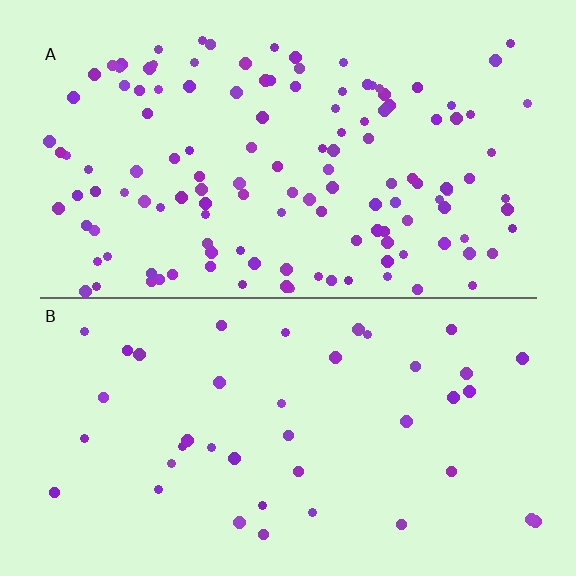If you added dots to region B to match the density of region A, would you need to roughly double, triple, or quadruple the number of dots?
Approximately triple.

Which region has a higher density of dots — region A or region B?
A (the top).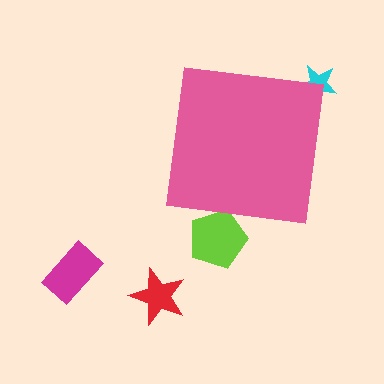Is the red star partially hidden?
No, the red star is fully visible.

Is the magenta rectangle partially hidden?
No, the magenta rectangle is fully visible.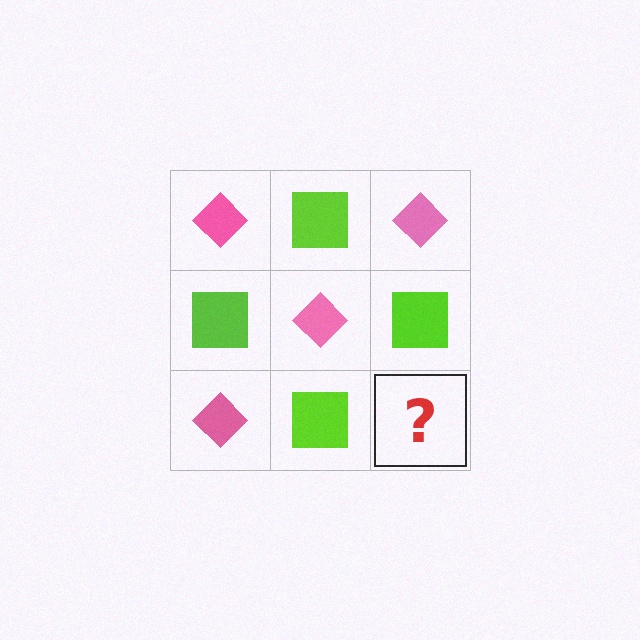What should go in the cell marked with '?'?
The missing cell should contain a pink diamond.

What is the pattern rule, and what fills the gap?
The rule is that it alternates pink diamond and lime square in a checkerboard pattern. The gap should be filled with a pink diamond.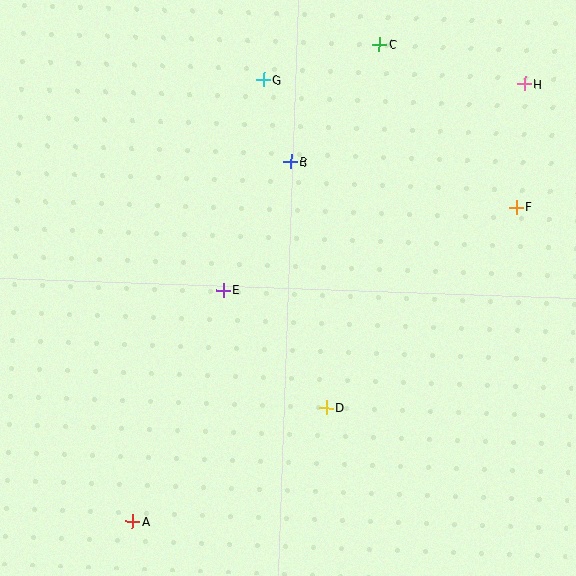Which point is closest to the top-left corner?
Point G is closest to the top-left corner.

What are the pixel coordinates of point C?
Point C is at (379, 44).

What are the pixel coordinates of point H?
Point H is at (524, 84).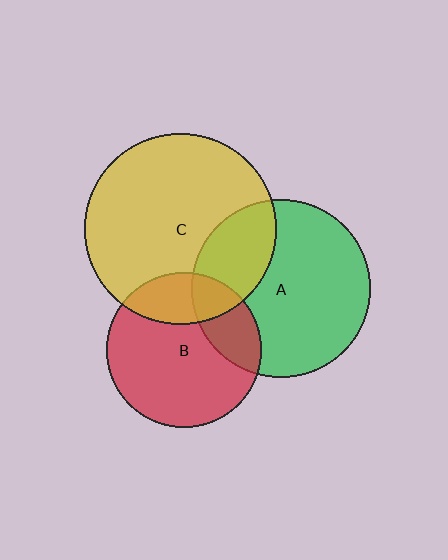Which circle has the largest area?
Circle C (yellow).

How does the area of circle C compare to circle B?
Approximately 1.5 times.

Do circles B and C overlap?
Yes.